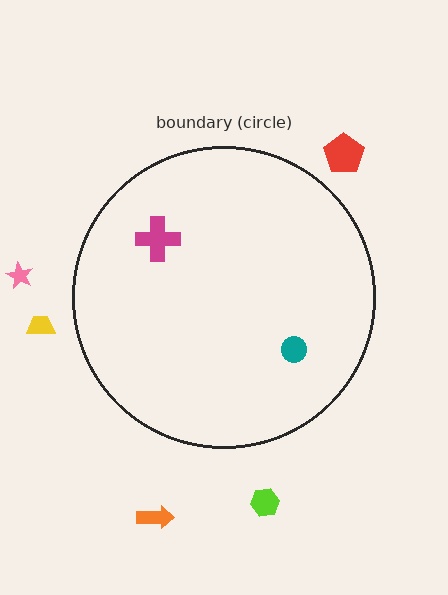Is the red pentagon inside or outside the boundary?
Outside.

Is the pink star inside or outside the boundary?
Outside.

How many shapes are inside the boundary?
2 inside, 5 outside.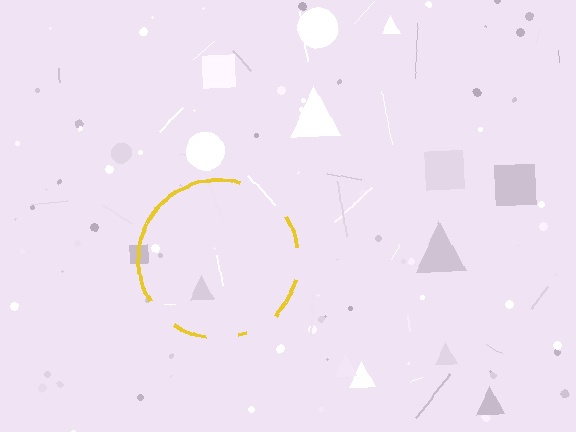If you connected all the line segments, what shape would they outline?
They would outline a circle.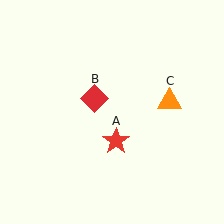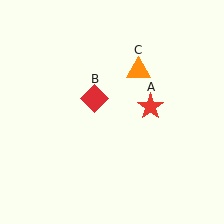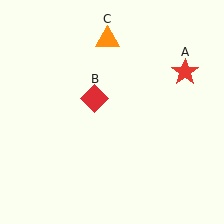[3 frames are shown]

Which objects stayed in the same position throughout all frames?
Red diamond (object B) remained stationary.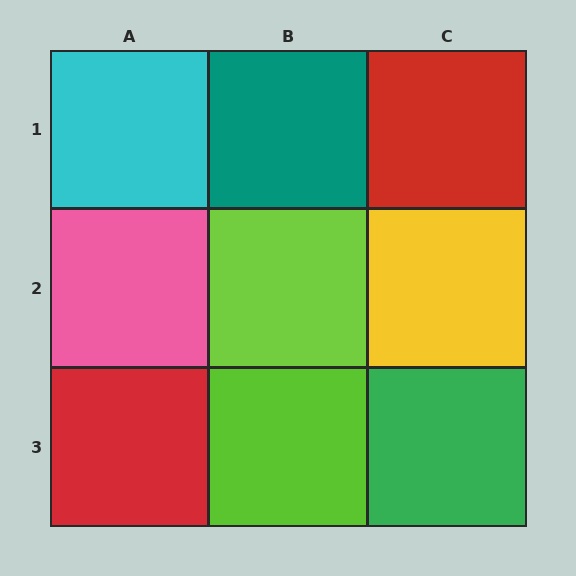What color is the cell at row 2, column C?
Yellow.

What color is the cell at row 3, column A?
Red.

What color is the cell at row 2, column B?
Lime.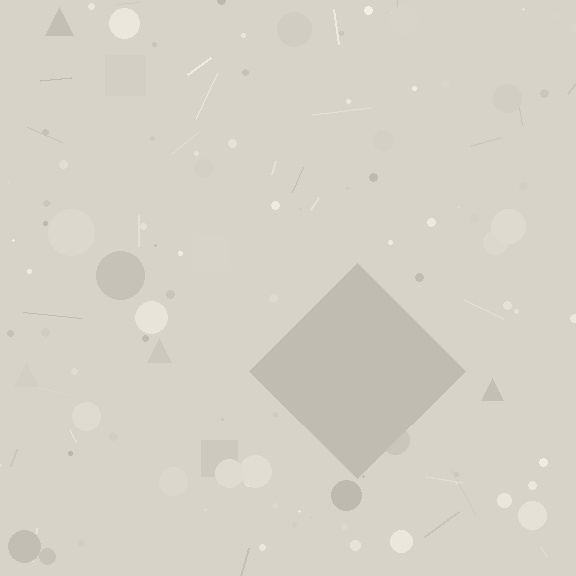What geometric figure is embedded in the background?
A diamond is embedded in the background.